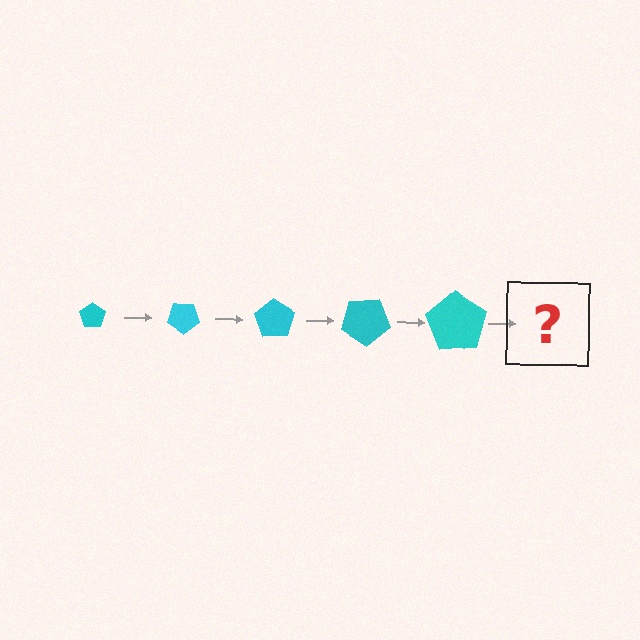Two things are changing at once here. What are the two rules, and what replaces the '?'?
The two rules are that the pentagon grows larger each step and it rotates 35 degrees each step. The '?' should be a pentagon, larger than the previous one and rotated 175 degrees from the start.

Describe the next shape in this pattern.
It should be a pentagon, larger than the previous one and rotated 175 degrees from the start.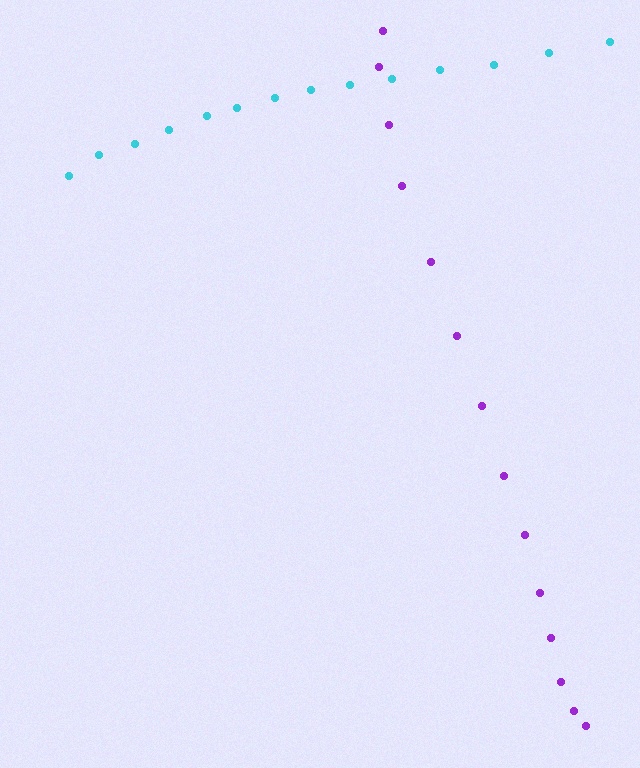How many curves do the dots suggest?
There are 2 distinct paths.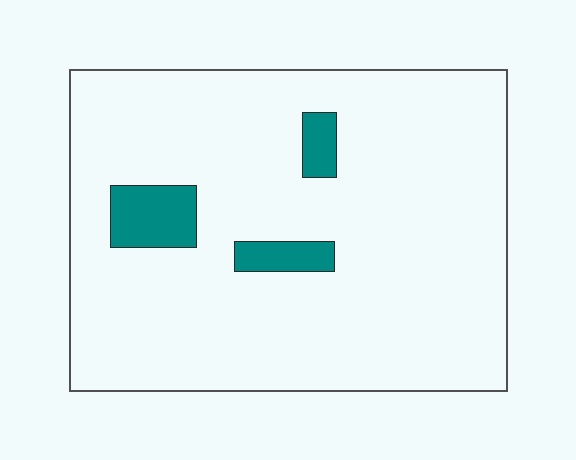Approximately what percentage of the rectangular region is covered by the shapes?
Approximately 10%.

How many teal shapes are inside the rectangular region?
3.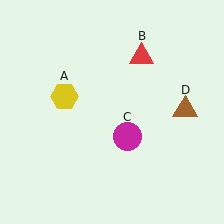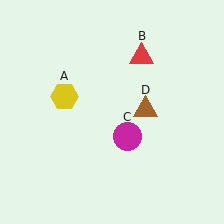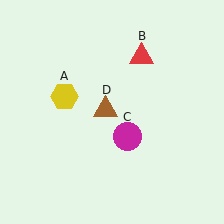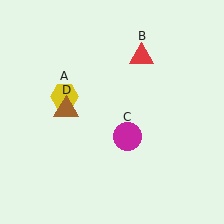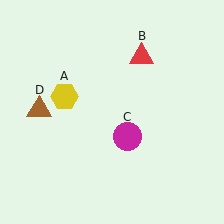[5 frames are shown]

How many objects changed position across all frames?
1 object changed position: brown triangle (object D).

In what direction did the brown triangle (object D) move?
The brown triangle (object D) moved left.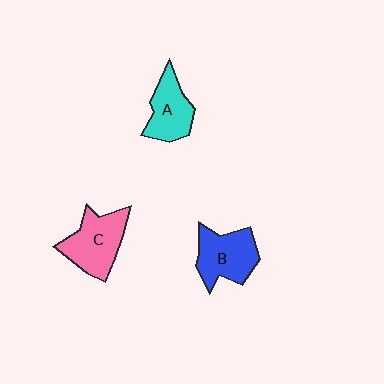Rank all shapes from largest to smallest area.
From largest to smallest: C (pink), B (blue), A (cyan).